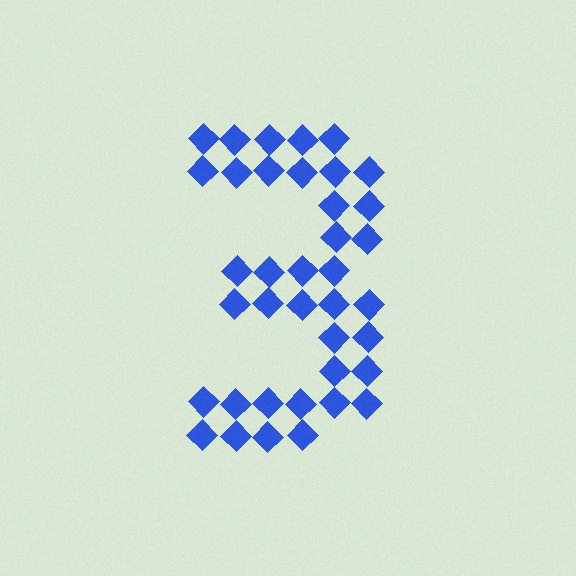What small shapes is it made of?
It is made of small diamonds.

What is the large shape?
The large shape is the digit 3.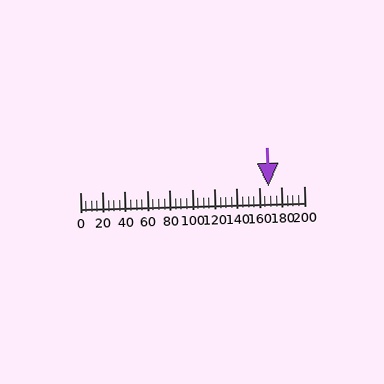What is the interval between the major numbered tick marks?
The major tick marks are spaced 20 units apart.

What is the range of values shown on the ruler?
The ruler shows values from 0 to 200.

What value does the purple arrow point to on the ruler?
The purple arrow points to approximately 169.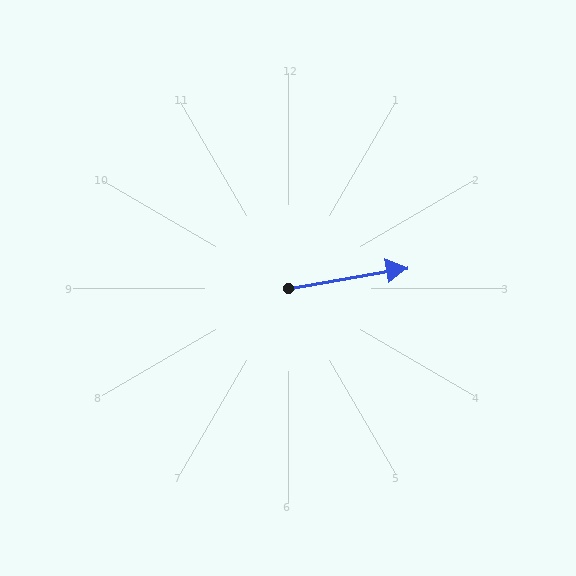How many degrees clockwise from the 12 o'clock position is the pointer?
Approximately 80 degrees.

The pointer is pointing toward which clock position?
Roughly 3 o'clock.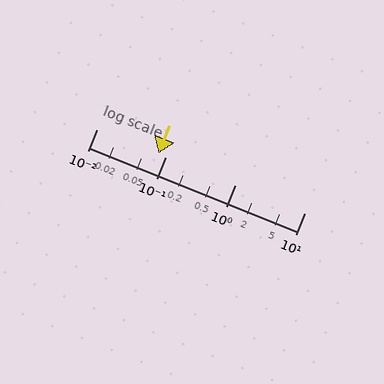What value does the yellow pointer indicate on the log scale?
The pointer indicates approximately 0.078.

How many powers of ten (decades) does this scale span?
The scale spans 3 decades, from 0.01 to 10.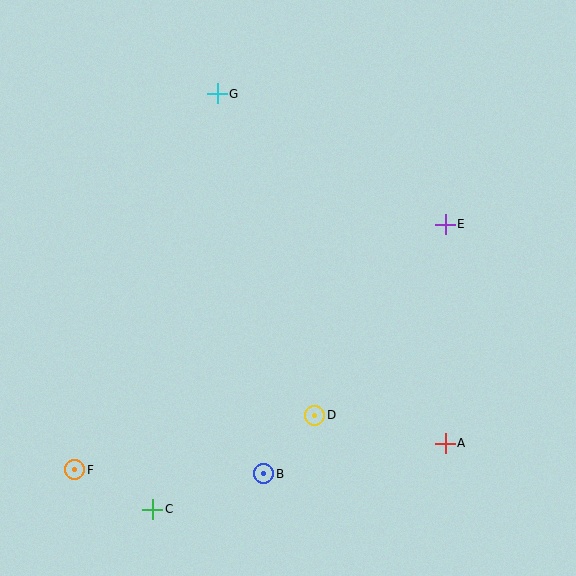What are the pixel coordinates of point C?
Point C is at (153, 509).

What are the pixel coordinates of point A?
Point A is at (445, 443).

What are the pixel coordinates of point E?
Point E is at (445, 224).